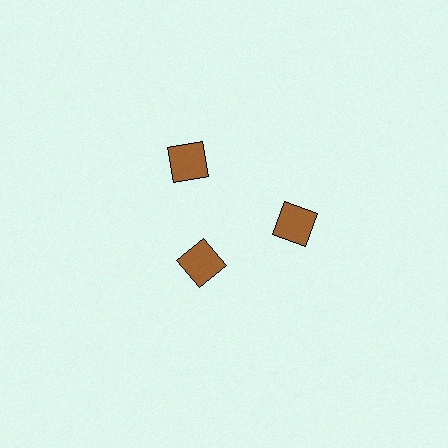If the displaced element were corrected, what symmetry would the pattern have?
It would have 3-fold rotational symmetry — the pattern would map onto itself every 120 degrees.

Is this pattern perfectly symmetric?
No. The 3 brown squares are arranged in a ring, but one element near the 7 o'clock position is pulled inward toward the center, breaking the 3-fold rotational symmetry.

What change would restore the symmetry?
The symmetry would be restored by moving it outward, back onto the ring so that all 3 squares sit at equal angles and equal distance from the center.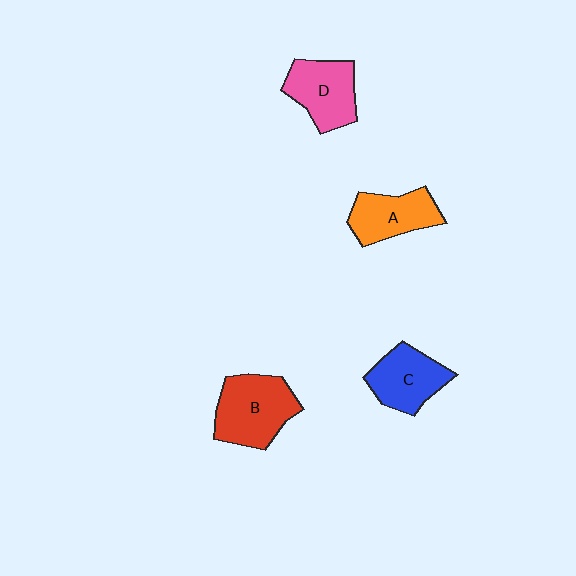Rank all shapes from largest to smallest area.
From largest to smallest: B (red), D (pink), C (blue), A (orange).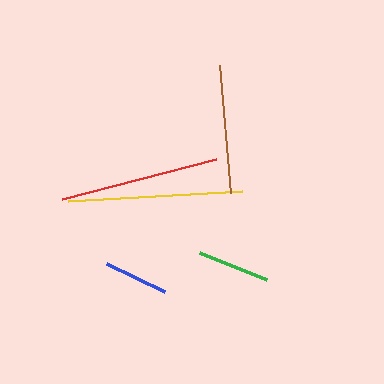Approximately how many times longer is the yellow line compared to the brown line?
The yellow line is approximately 1.4 times the length of the brown line.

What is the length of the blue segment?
The blue segment is approximately 65 pixels long.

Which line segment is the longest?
The yellow line is the longest at approximately 174 pixels.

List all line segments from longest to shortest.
From longest to shortest: yellow, red, brown, green, blue.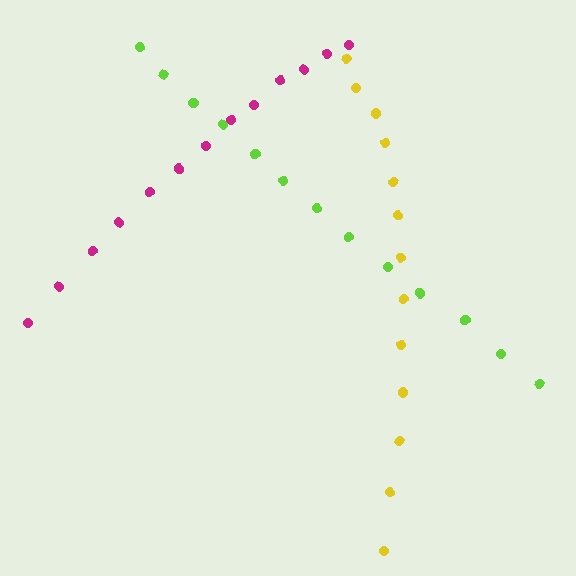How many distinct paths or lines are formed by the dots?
There are 3 distinct paths.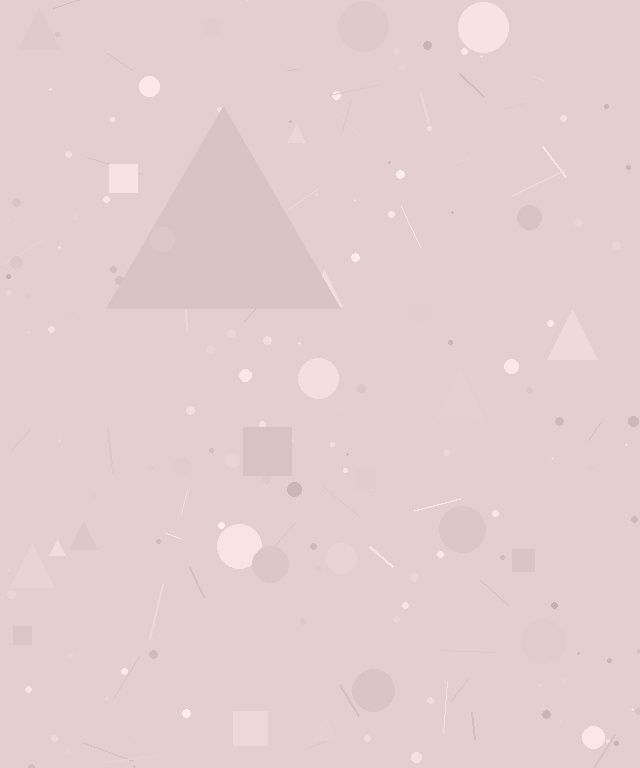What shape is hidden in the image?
A triangle is hidden in the image.